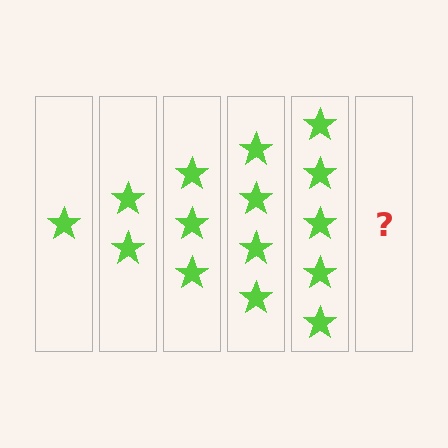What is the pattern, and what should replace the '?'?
The pattern is that each step adds one more star. The '?' should be 6 stars.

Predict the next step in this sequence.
The next step is 6 stars.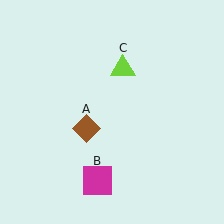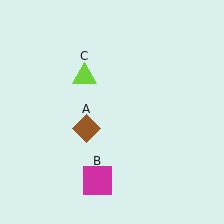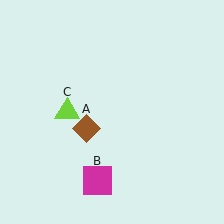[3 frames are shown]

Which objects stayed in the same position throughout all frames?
Brown diamond (object A) and magenta square (object B) remained stationary.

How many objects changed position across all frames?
1 object changed position: lime triangle (object C).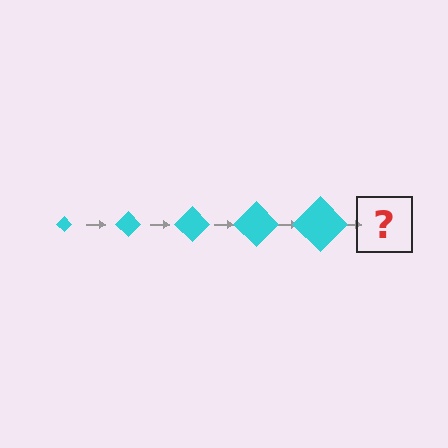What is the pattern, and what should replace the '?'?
The pattern is that the diamond gets progressively larger each step. The '?' should be a cyan diamond, larger than the previous one.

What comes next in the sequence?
The next element should be a cyan diamond, larger than the previous one.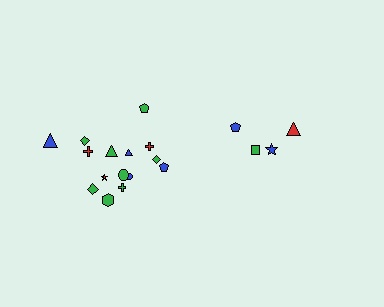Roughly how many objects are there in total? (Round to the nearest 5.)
Roughly 20 objects in total.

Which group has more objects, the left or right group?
The left group.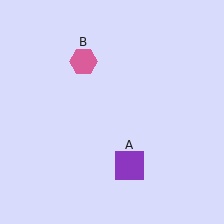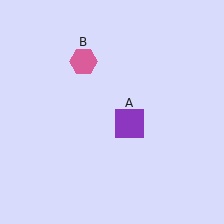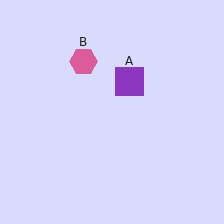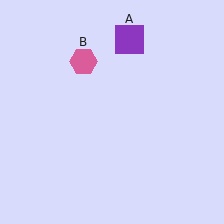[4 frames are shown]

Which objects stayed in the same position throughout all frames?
Pink hexagon (object B) remained stationary.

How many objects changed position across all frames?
1 object changed position: purple square (object A).